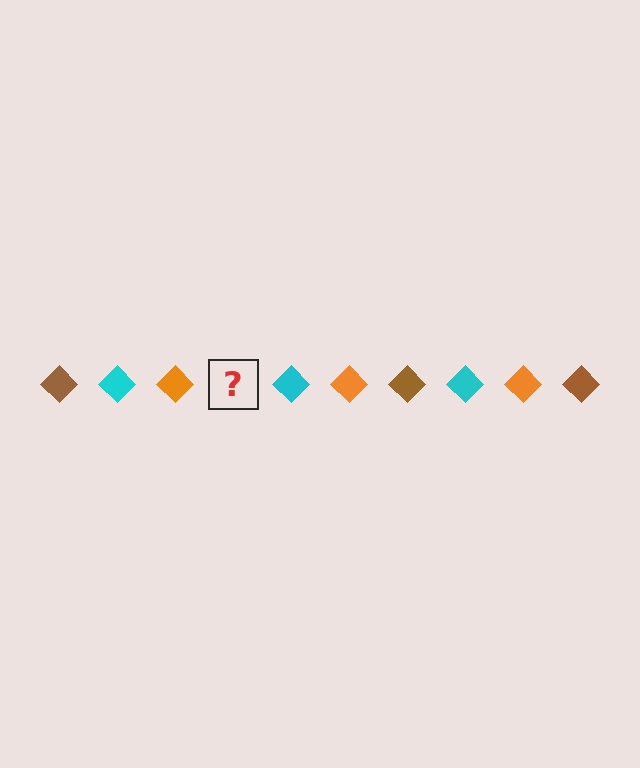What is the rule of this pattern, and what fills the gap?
The rule is that the pattern cycles through brown, cyan, orange diamonds. The gap should be filled with a brown diamond.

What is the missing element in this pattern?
The missing element is a brown diamond.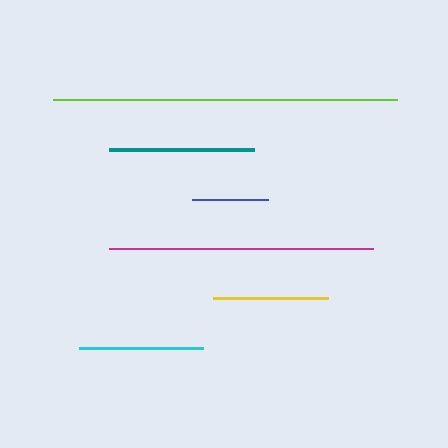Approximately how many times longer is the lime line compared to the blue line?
The lime line is approximately 4.5 times the length of the blue line.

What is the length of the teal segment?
The teal segment is approximately 145 pixels long.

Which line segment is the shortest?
The blue line is the shortest at approximately 77 pixels.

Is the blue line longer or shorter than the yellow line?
The yellow line is longer than the blue line.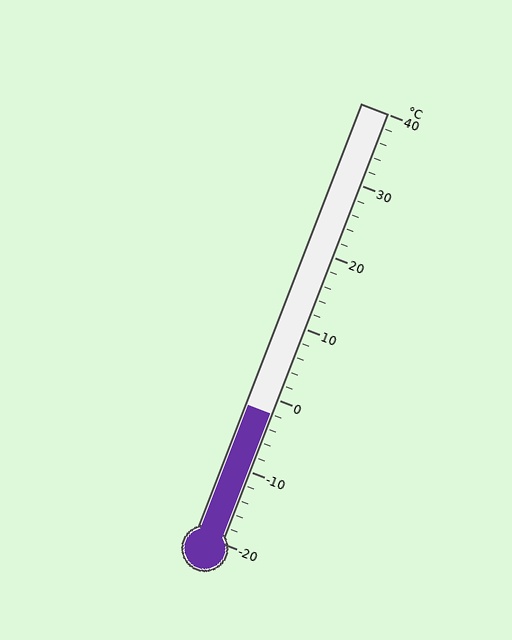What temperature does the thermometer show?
The thermometer shows approximately -2°C.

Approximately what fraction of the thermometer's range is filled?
The thermometer is filled to approximately 30% of its range.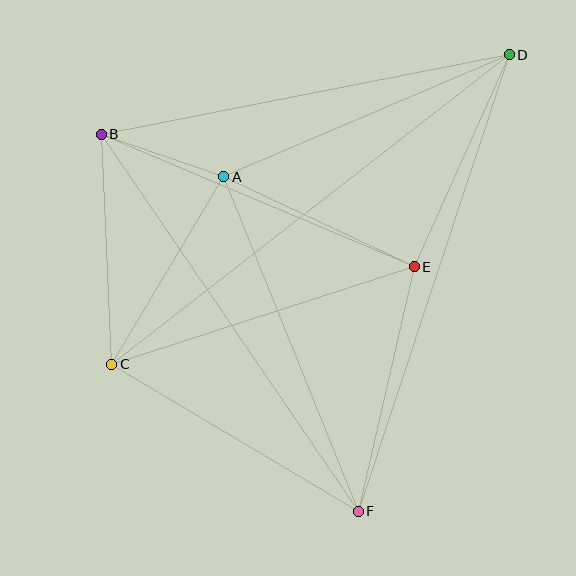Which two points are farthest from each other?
Points C and D are farthest from each other.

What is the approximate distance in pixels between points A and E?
The distance between A and E is approximately 210 pixels.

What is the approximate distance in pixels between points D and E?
The distance between D and E is approximately 232 pixels.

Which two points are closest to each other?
Points A and B are closest to each other.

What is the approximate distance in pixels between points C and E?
The distance between C and E is approximately 318 pixels.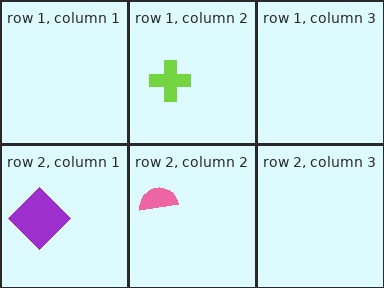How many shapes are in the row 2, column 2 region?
1.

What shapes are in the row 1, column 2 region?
The lime cross.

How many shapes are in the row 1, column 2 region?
1.